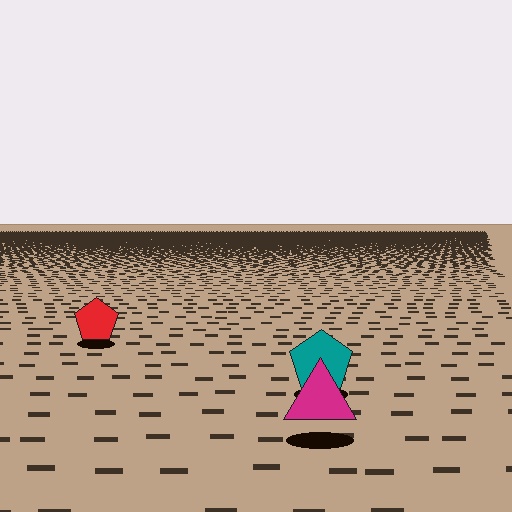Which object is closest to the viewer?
The magenta triangle is closest. The texture marks near it are larger and more spread out.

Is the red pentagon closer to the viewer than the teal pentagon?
No. The teal pentagon is closer — you can tell from the texture gradient: the ground texture is coarser near it.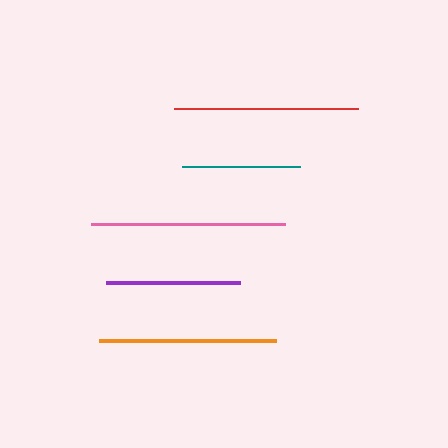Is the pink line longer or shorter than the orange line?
The pink line is longer than the orange line.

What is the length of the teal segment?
The teal segment is approximately 118 pixels long.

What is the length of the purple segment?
The purple segment is approximately 134 pixels long.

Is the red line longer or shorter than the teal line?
The red line is longer than the teal line.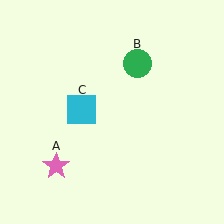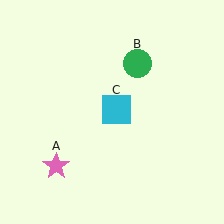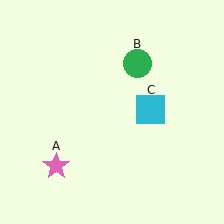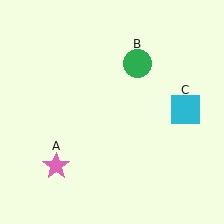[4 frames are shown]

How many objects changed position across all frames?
1 object changed position: cyan square (object C).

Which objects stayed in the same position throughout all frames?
Pink star (object A) and green circle (object B) remained stationary.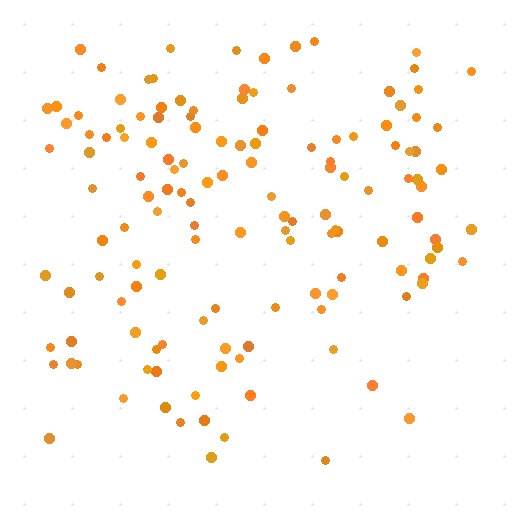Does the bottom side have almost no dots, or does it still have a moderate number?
Still a moderate number, just noticeably fewer than the top.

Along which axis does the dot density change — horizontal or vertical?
Vertical.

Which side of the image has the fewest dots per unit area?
The bottom.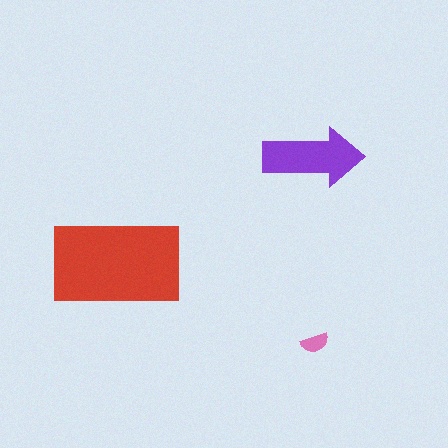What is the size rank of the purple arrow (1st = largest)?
2nd.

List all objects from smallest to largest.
The pink semicircle, the purple arrow, the red rectangle.